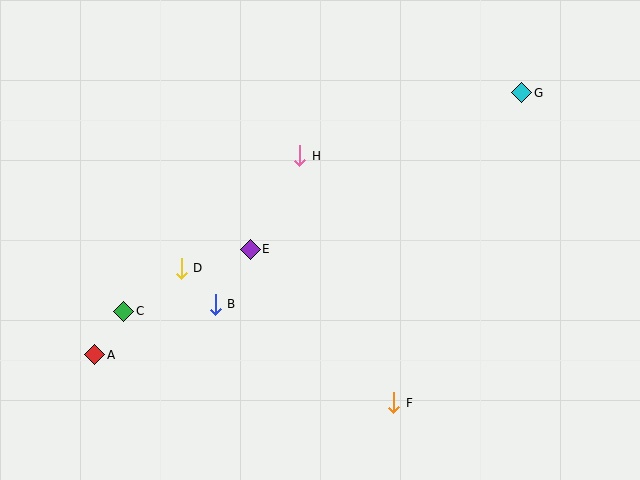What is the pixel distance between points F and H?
The distance between F and H is 265 pixels.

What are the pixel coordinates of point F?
Point F is at (394, 403).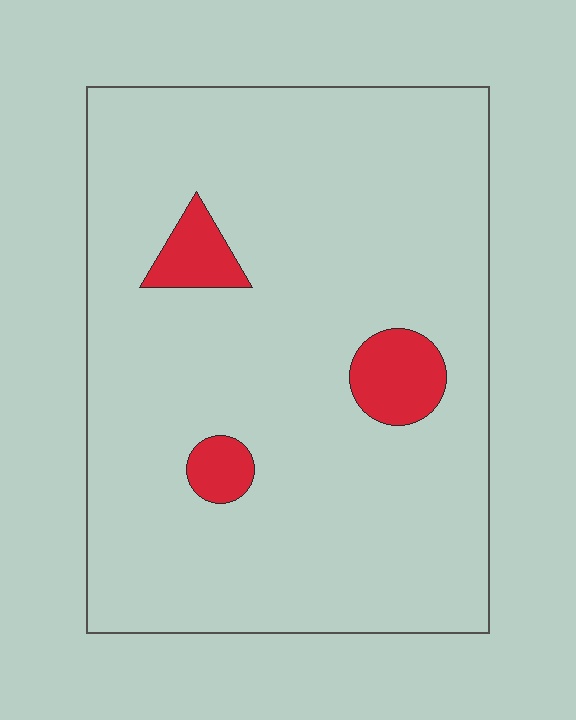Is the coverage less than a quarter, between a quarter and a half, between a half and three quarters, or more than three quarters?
Less than a quarter.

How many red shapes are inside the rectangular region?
3.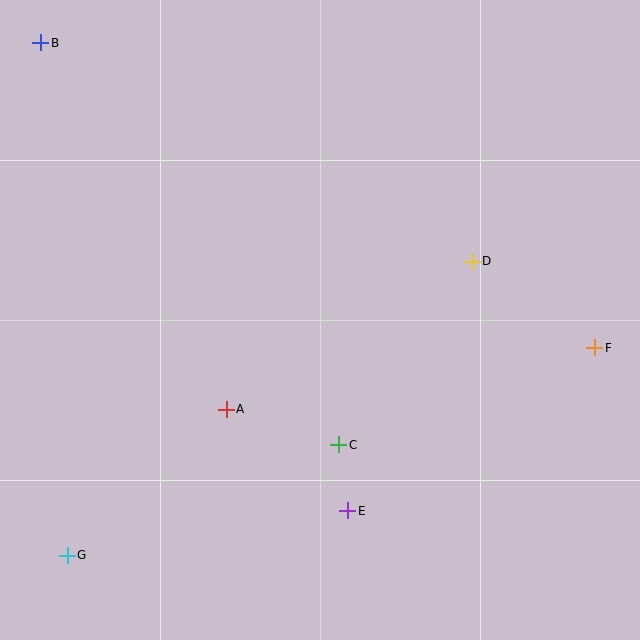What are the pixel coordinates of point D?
Point D is at (472, 261).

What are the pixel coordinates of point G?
Point G is at (67, 555).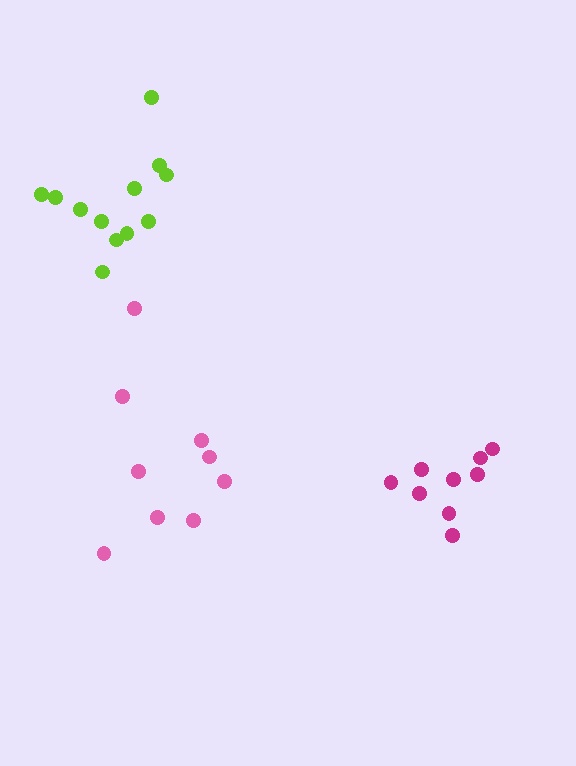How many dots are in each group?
Group 1: 9 dots, Group 2: 12 dots, Group 3: 9 dots (30 total).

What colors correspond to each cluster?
The clusters are colored: pink, lime, magenta.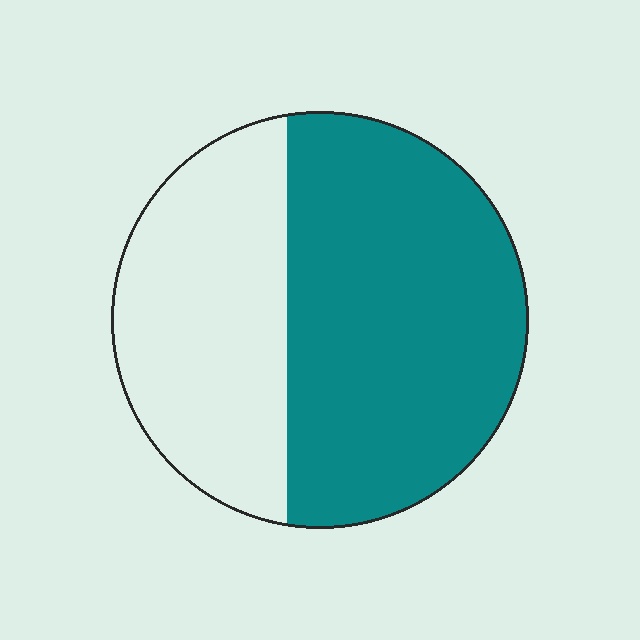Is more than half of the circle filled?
Yes.